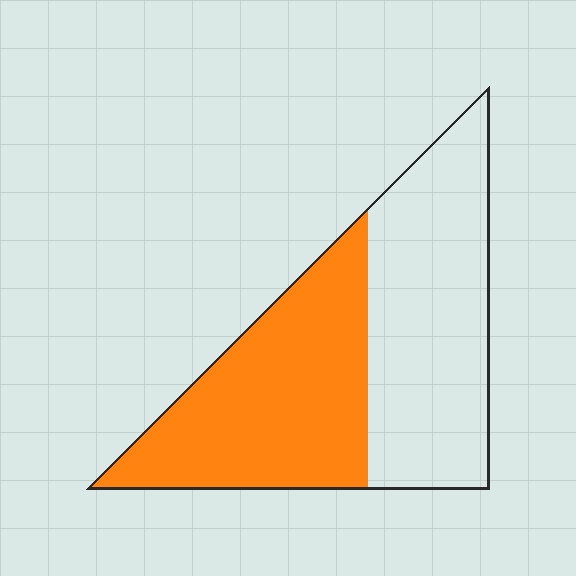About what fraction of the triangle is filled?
About one half (1/2).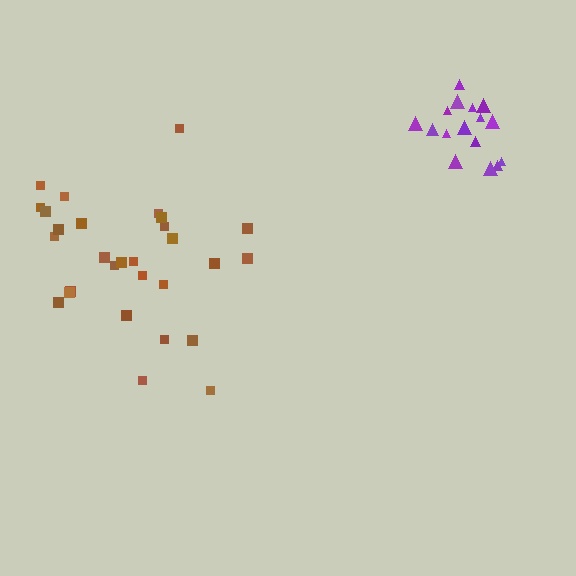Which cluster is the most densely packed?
Purple.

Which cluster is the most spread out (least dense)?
Brown.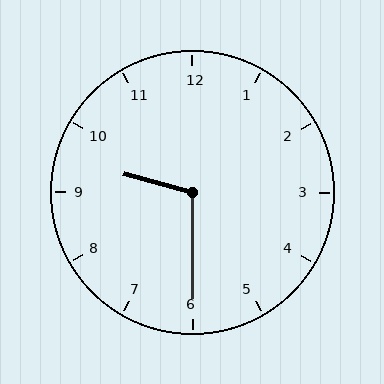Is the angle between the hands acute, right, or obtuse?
It is obtuse.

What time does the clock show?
9:30.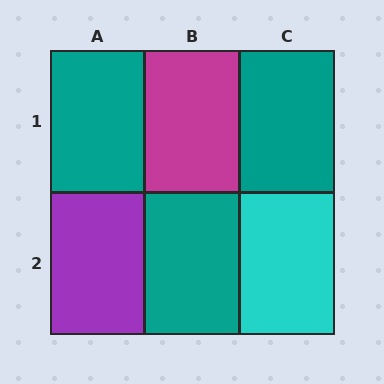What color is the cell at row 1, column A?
Teal.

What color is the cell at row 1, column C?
Teal.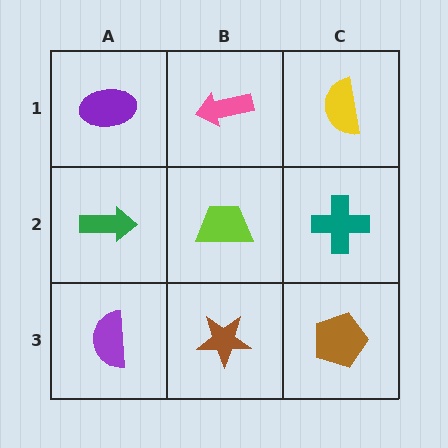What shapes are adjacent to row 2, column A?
A purple ellipse (row 1, column A), a purple semicircle (row 3, column A), a lime trapezoid (row 2, column B).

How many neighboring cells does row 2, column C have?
3.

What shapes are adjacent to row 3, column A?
A green arrow (row 2, column A), a brown star (row 3, column B).